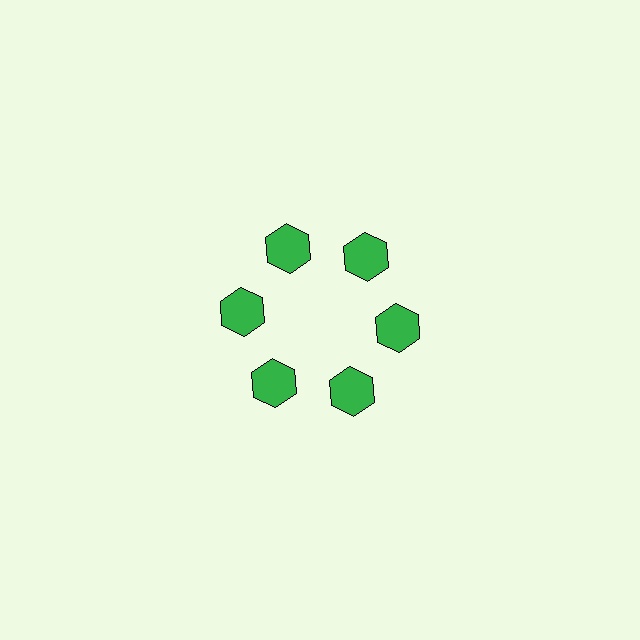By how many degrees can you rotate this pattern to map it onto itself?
The pattern maps onto itself every 60 degrees of rotation.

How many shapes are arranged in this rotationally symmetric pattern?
There are 6 shapes, arranged in 6 groups of 1.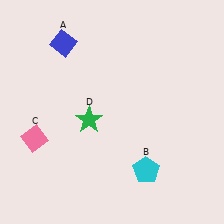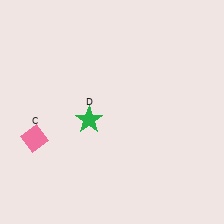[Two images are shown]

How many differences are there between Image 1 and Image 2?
There are 2 differences between the two images.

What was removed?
The cyan pentagon (B), the blue diamond (A) were removed in Image 2.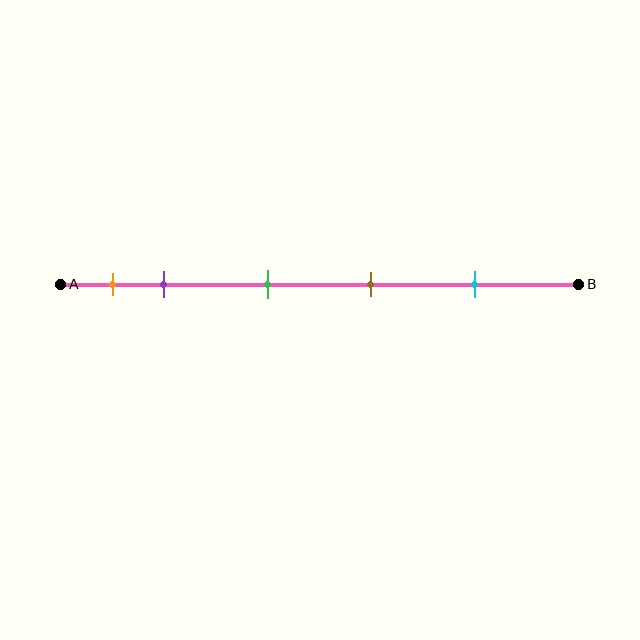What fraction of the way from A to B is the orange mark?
The orange mark is approximately 10% (0.1) of the way from A to B.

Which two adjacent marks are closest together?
The orange and purple marks are the closest adjacent pair.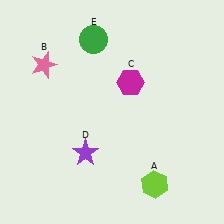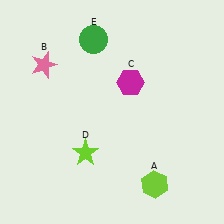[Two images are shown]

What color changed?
The star (D) changed from purple in Image 1 to lime in Image 2.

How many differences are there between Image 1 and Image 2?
There is 1 difference between the two images.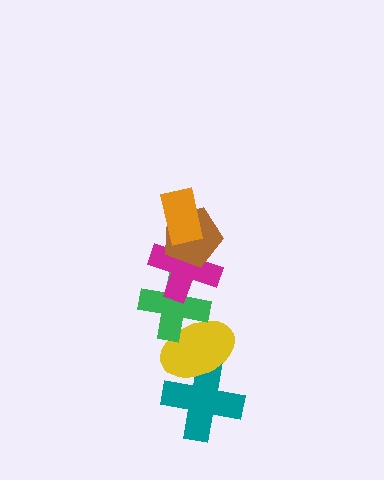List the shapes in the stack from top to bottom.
From top to bottom: the orange rectangle, the brown pentagon, the magenta cross, the green cross, the yellow ellipse, the teal cross.